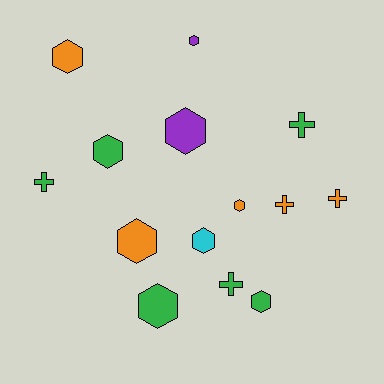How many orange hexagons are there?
There are 3 orange hexagons.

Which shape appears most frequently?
Hexagon, with 9 objects.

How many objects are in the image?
There are 14 objects.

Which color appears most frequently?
Green, with 6 objects.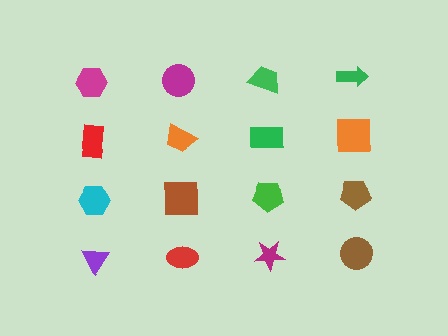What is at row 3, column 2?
A brown square.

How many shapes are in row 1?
4 shapes.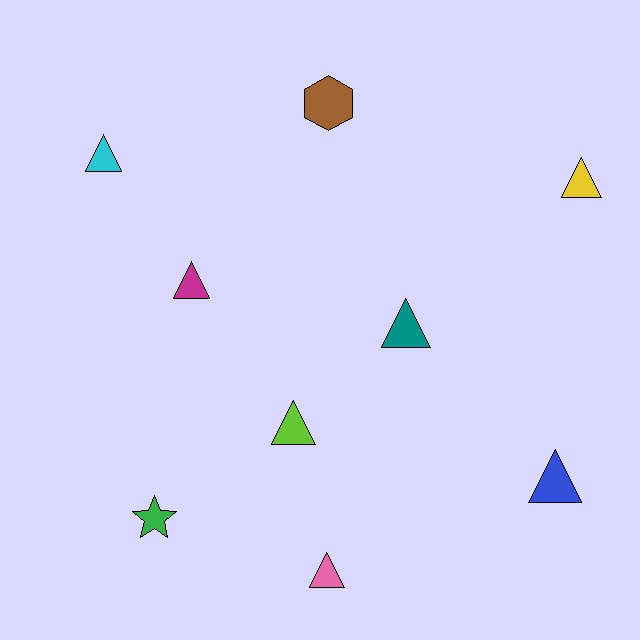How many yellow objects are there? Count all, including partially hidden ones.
There is 1 yellow object.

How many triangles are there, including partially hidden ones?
There are 7 triangles.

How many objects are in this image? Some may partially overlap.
There are 9 objects.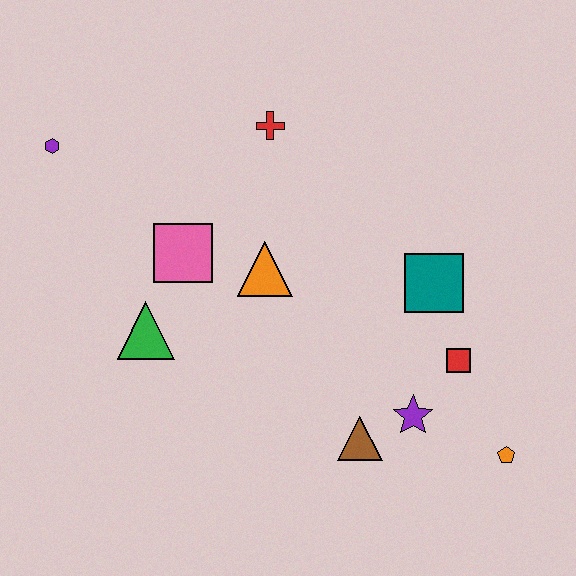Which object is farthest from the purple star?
The purple hexagon is farthest from the purple star.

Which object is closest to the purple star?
The brown triangle is closest to the purple star.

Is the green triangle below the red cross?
Yes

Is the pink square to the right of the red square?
No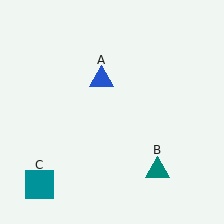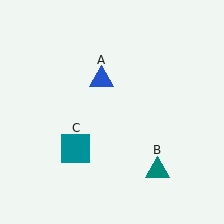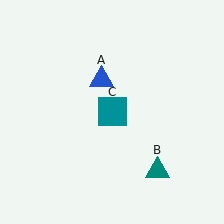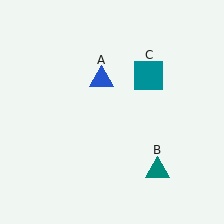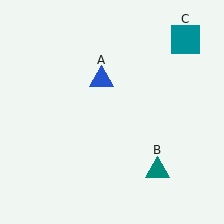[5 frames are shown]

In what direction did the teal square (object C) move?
The teal square (object C) moved up and to the right.